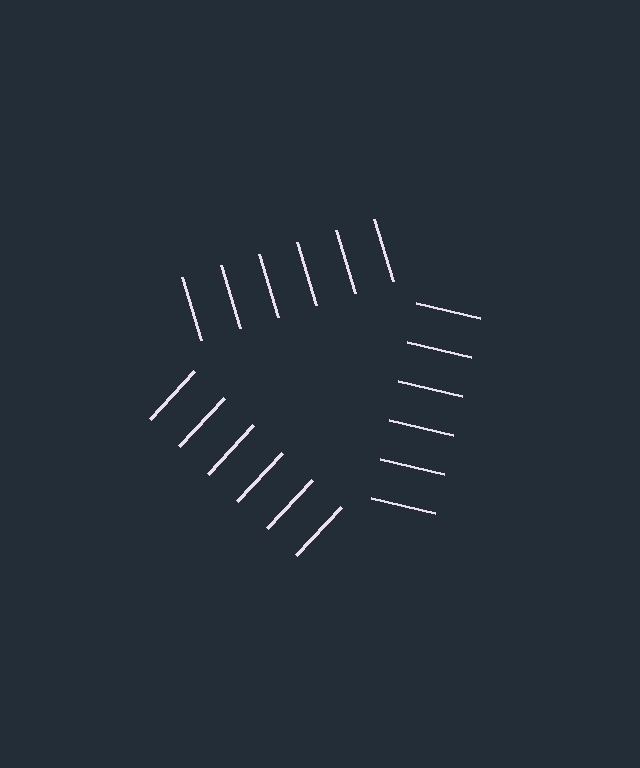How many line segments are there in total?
18 — 6 along each of the 3 edges.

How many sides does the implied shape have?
3 sides — the line-ends trace a triangle.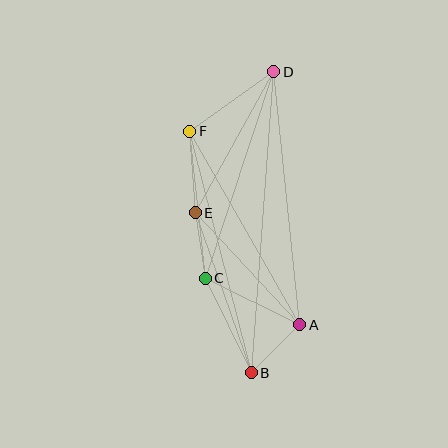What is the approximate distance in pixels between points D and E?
The distance between D and E is approximately 161 pixels.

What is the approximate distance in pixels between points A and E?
The distance between A and E is approximately 153 pixels.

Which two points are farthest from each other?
Points B and D are farthest from each other.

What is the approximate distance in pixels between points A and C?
The distance between A and C is approximately 105 pixels.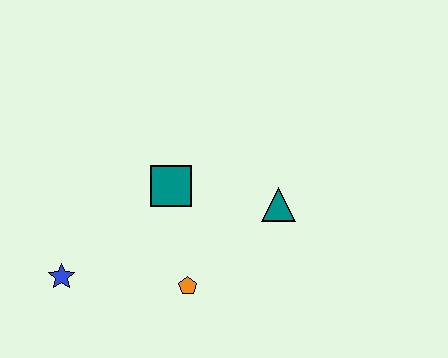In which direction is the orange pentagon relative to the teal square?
The orange pentagon is below the teal square.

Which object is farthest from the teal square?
The blue star is farthest from the teal square.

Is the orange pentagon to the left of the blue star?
No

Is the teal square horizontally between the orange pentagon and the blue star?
Yes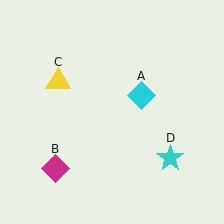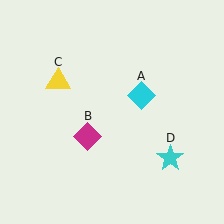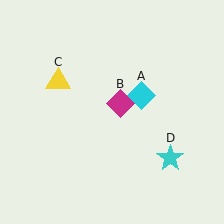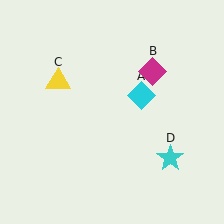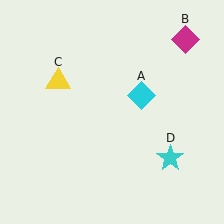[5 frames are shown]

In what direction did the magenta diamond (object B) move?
The magenta diamond (object B) moved up and to the right.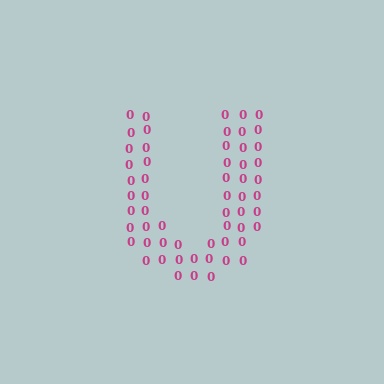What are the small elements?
The small elements are digit 0's.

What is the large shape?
The large shape is the letter U.